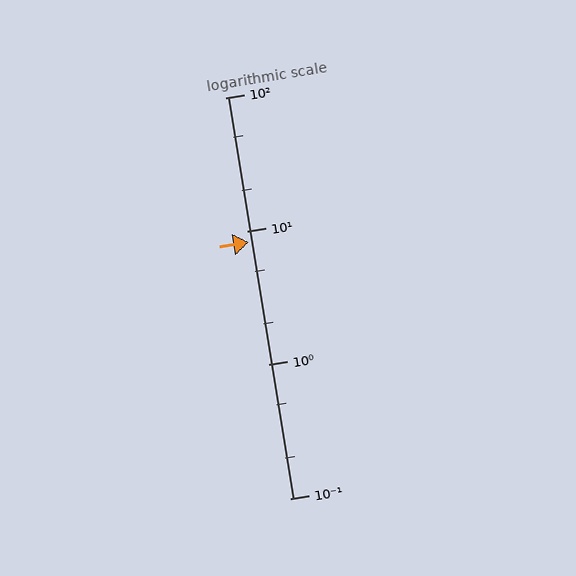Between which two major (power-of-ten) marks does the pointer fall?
The pointer is between 1 and 10.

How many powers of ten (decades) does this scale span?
The scale spans 3 decades, from 0.1 to 100.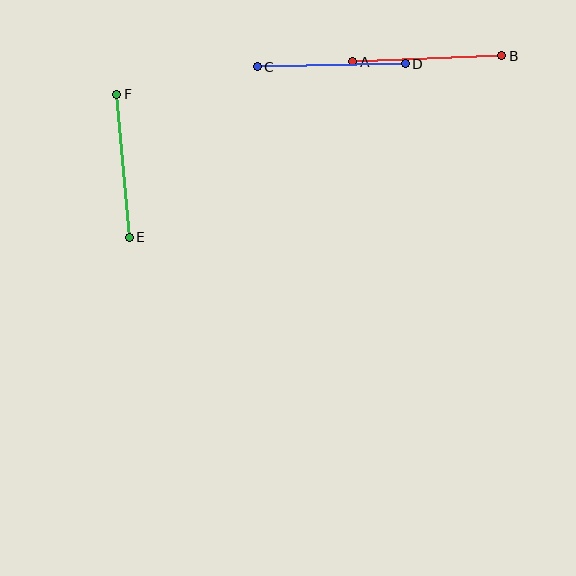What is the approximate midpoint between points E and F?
The midpoint is at approximately (123, 166) pixels.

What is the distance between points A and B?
The distance is approximately 149 pixels.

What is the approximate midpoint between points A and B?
The midpoint is at approximately (427, 59) pixels.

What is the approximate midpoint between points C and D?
The midpoint is at approximately (331, 65) pixels.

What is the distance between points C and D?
The distance is approximately 148 pixels.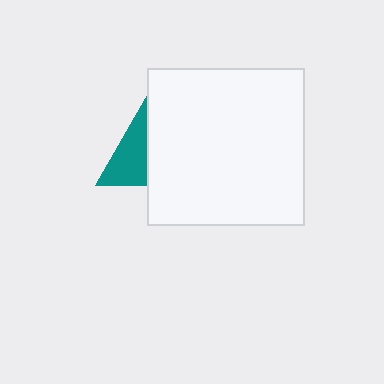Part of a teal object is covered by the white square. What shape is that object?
It is a triangle.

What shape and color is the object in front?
The object in front is a white square.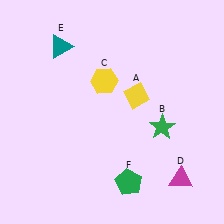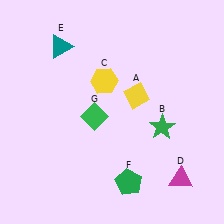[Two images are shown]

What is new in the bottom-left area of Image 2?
A green diamond (G) was added in the bottom-left area of Image 2.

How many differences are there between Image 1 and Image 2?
There is 1 difference between the two images.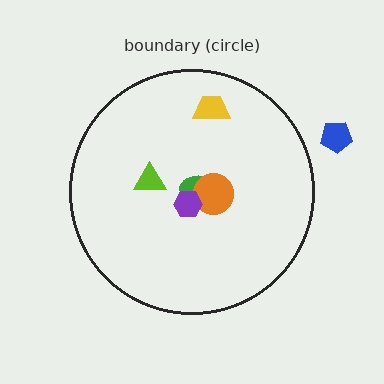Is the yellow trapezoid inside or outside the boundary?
Inside.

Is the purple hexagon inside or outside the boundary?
Inside.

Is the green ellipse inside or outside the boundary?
Inside.